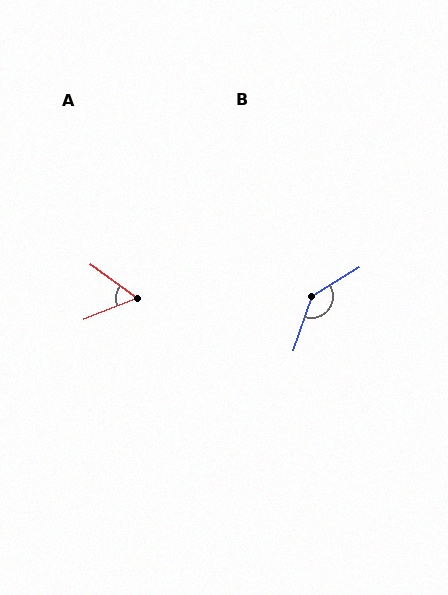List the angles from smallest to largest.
A (57°), B (141°).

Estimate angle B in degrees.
Approximately 141 degrees.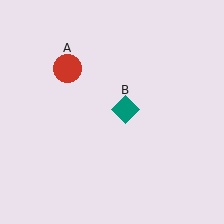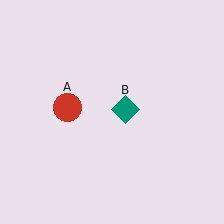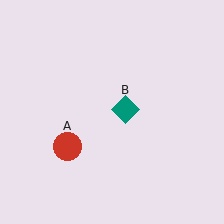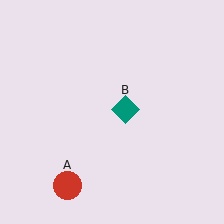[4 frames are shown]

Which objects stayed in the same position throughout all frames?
Teal diamond (object B) remained stationary.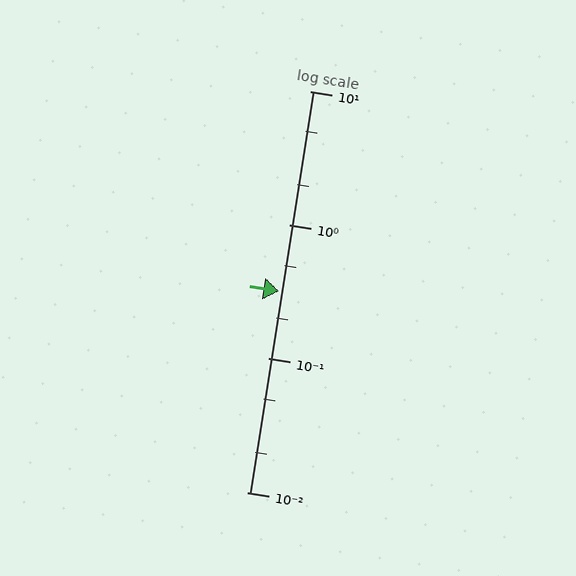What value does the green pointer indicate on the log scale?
The pointer indicates approximately 0.32.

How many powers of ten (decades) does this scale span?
The scale spans 3 decades, from 0.01 to 10.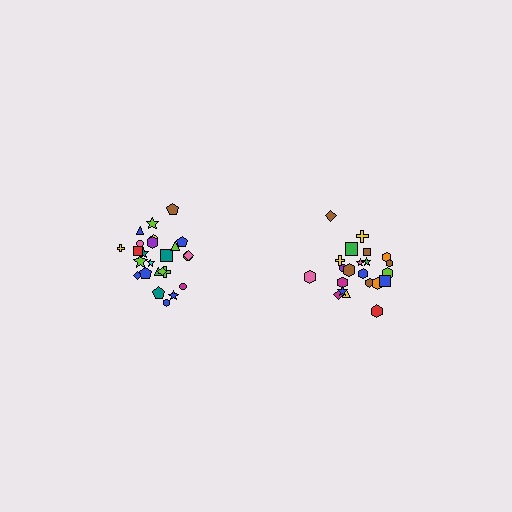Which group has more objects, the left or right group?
The left group.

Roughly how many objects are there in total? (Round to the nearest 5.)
Roughly 45 objects in total.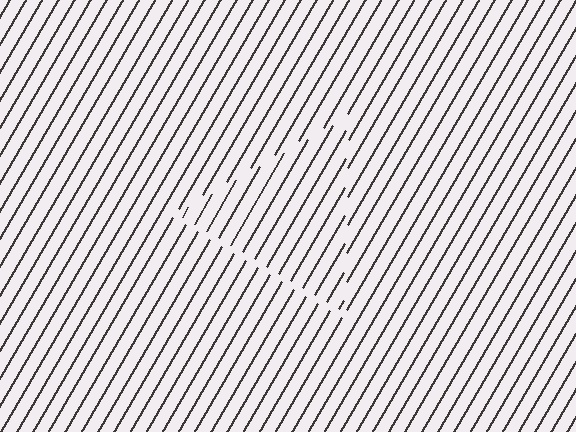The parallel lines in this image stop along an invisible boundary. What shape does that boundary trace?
An illusory triangle. The interior of the shape contains the same grating, shifted by half a period — the contour is defined by the phase discontinuity where line-ends from the inner and outer gratings abut.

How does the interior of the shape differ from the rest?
The interior of the shape contains the same grating, shifted by half a period — the contour is defined by the phase discontinuity where line-ends from the inner and outer gratings abut.